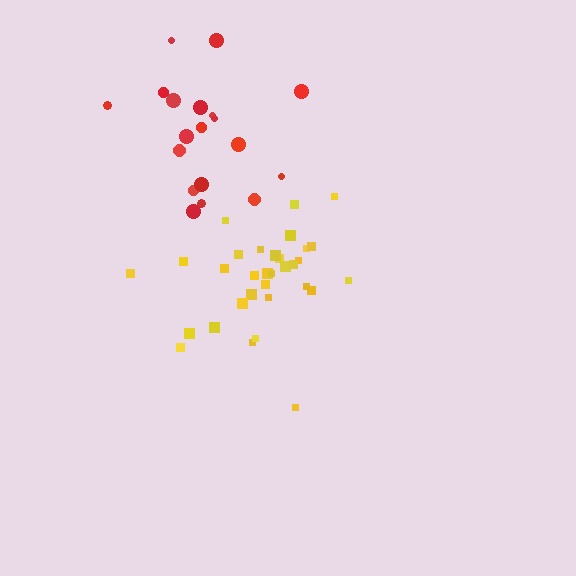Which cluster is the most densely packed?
Yellow.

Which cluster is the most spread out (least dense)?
Red.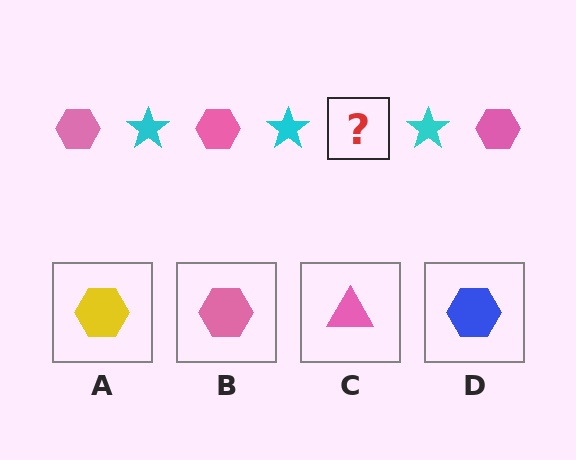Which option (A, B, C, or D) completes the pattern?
B.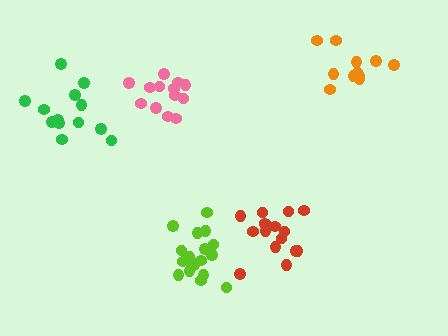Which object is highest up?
The orange cluster is topmost.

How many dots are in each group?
Group 1: 13 dots, Group 2: 17 dots, Group 3: 13 dots, Group 4: 16 dots, Group 5: 12 dots (71 total).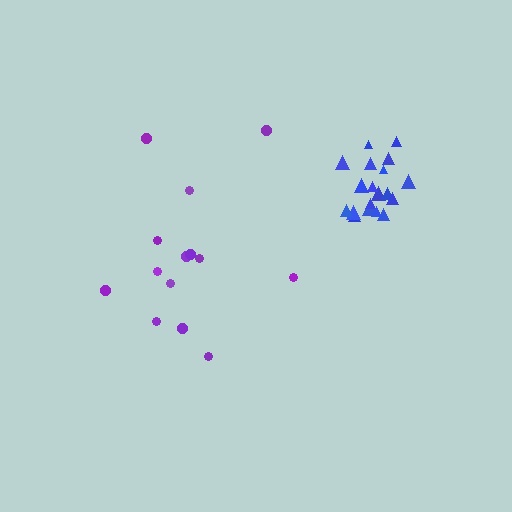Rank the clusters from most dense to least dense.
blue, purple.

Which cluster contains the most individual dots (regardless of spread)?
Blue (20).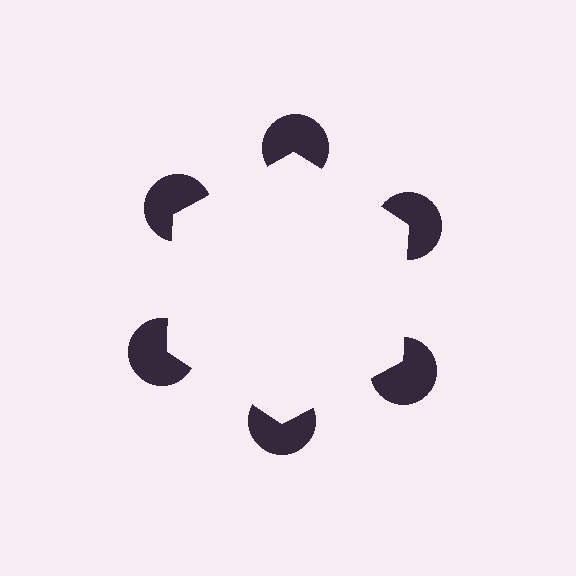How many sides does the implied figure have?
6 sides.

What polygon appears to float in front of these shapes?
An illusory hexagon — its edges are inferred from the aligned wedge cuts in the pac-man discs, not physically drawn.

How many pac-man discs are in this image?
There are 6 — one at each vertex of the illusory hexagon.